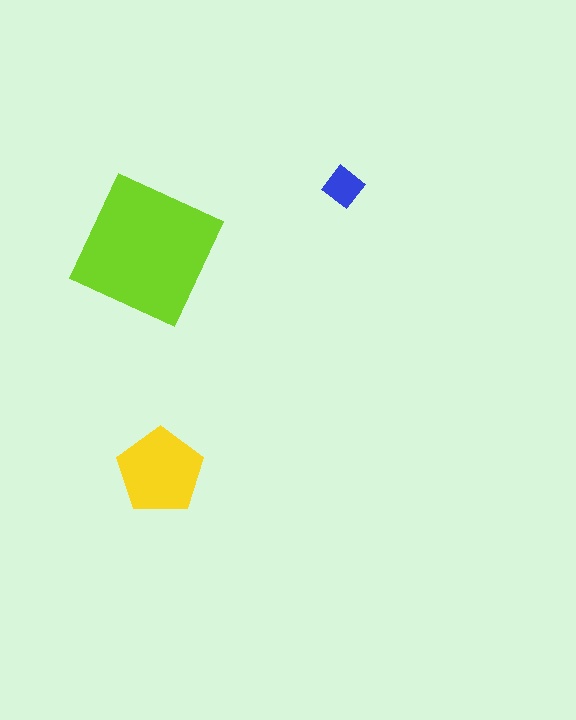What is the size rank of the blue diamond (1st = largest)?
3rd.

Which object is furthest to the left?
The lime square is leftmost.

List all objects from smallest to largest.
The blue diamond, the yellow pentagon, the lime square.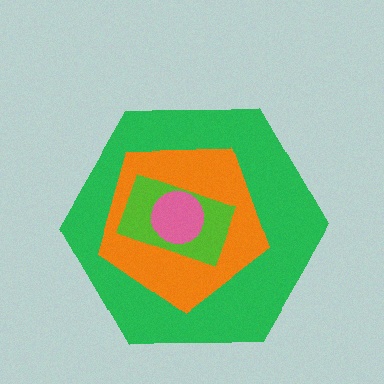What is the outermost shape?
The green hexagon.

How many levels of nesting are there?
4.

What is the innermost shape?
The pink circle.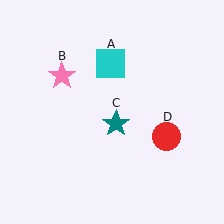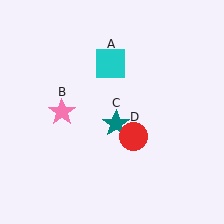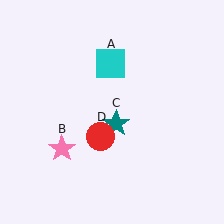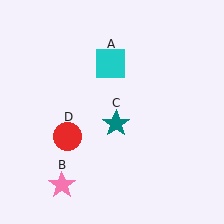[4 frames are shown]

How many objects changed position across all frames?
2 objects changed position: pink star (object B), red circle (object D).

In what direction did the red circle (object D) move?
The red circle (object D) moved left.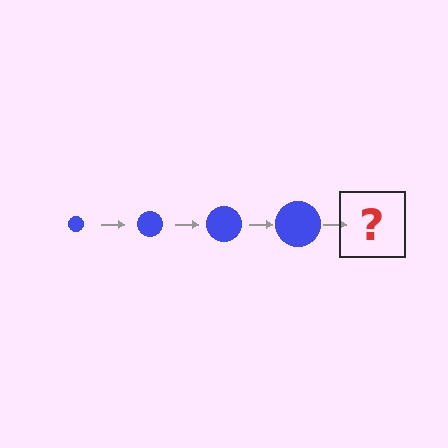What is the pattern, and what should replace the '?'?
The pattern is that the circle gets progressively larger each step. The '?' should be a blue circle, larger than the previous one.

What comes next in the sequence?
The next element should be a blue circle, larger than the previous one.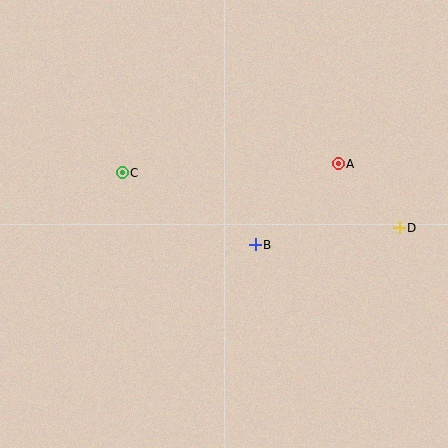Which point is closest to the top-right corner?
Point A is closest to the top-right corner.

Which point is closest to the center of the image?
Point B at (255, 245) is closest to the center.